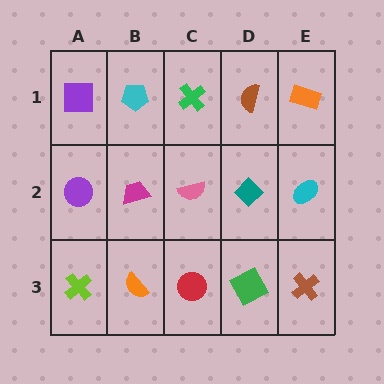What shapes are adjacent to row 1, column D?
A teal diamond (row 2, column D), a green cross (row 1, column C), an orange rectangle (row 1, column E).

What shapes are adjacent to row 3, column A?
A purple circle (row 2, column A), an orange semicircle (row 3, column B).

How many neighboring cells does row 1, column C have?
3.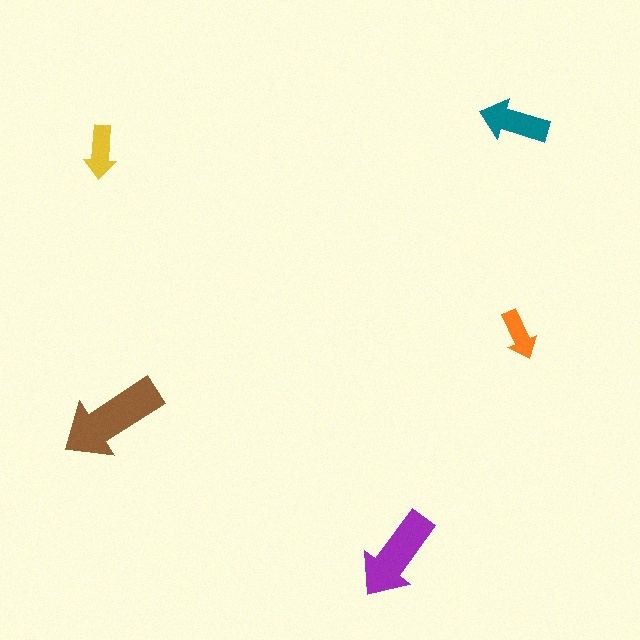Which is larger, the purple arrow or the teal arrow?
The purple one.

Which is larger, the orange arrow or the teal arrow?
The teal one.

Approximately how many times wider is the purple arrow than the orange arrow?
About 2 times wider.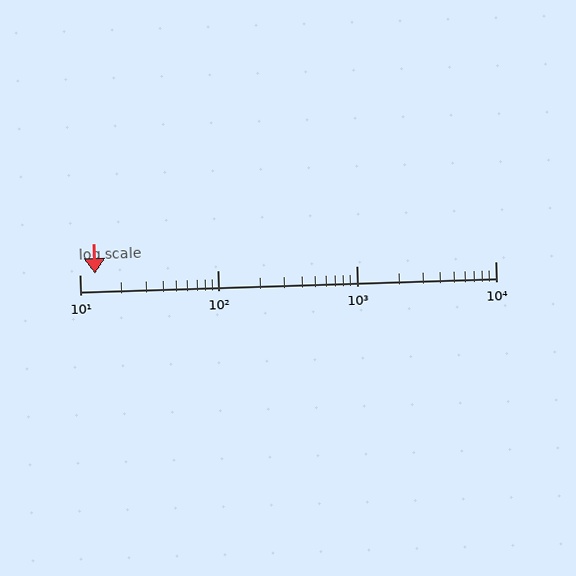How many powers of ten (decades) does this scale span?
The scale spans 3 decades, from 10 to 10000.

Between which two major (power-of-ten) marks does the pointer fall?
The pointer is between 10 and 100.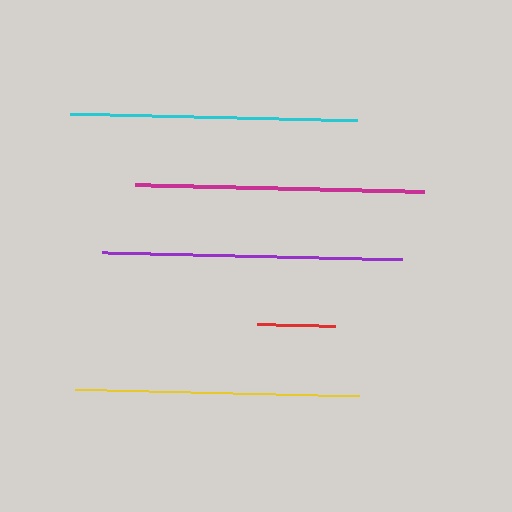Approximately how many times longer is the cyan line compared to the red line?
The cyan line is approximately 3.7 times the length of the red line.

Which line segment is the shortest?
The red line is the shortest at approximately 78 pixels.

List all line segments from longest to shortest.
From longest to shortest: purple, magenta, cyan, yellow, red.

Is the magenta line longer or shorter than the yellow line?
The magenta line is longer than the yellow line.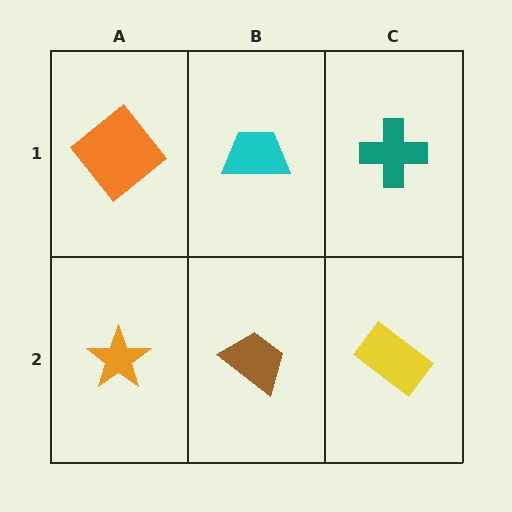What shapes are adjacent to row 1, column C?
A yellow rectangle (row 2, column C), a cyan trapezoid (row 1, column B).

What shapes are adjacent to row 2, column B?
A cyan trapezoid (row 1, column B), an orange star (row 2, column A), a yellow rectangle (row 2, column C).